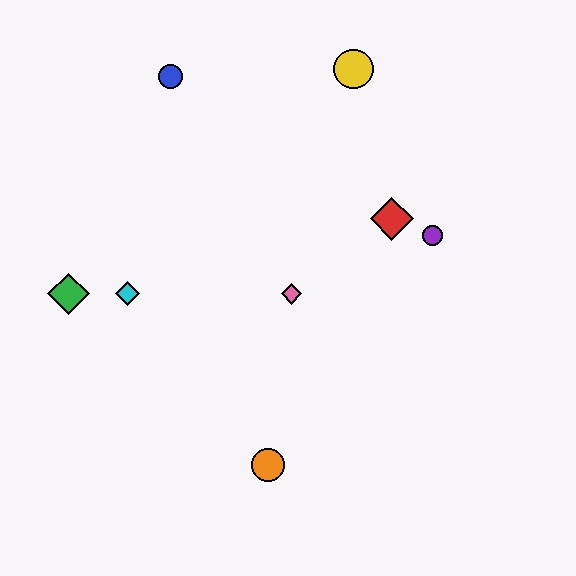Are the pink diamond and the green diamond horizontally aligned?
Yes, both are at y≈294.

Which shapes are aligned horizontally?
The green diamond, the cyan diamond, the pink diamond are aligned horizontally.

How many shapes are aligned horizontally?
3 shapes (the green diamond, the cyan diamond, the pink diamond) are aligned horizontally.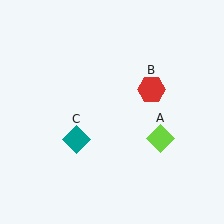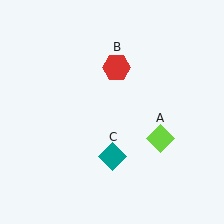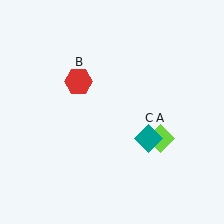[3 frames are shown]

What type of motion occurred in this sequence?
The red hexagon (object B), teal diamond (object C) rotated counterclockwise around the center of the scene.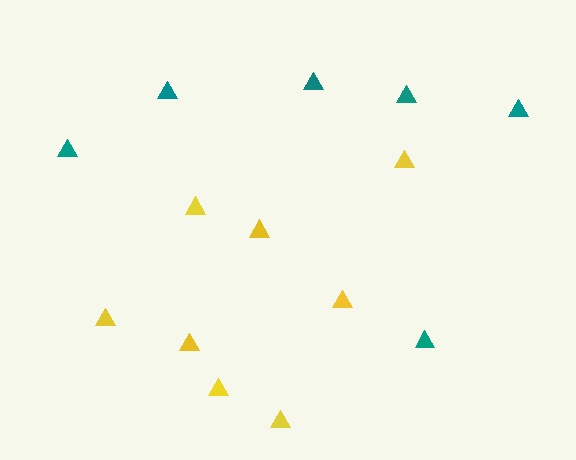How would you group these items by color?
There are 2 groups: one group of teal triangles (6) and one group of yellow triangles (8).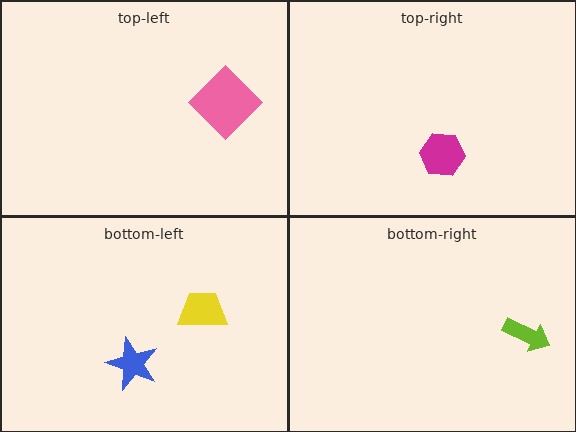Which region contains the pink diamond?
The top-left region.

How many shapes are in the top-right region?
1.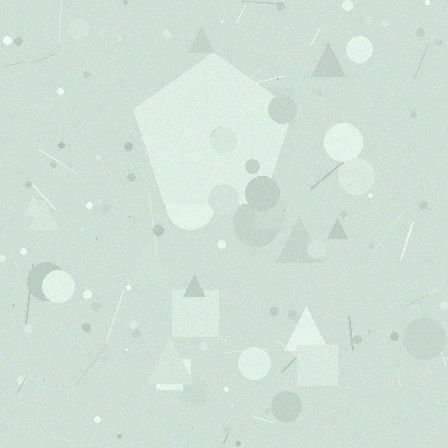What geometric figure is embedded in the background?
A pentagon is embedded in the background.